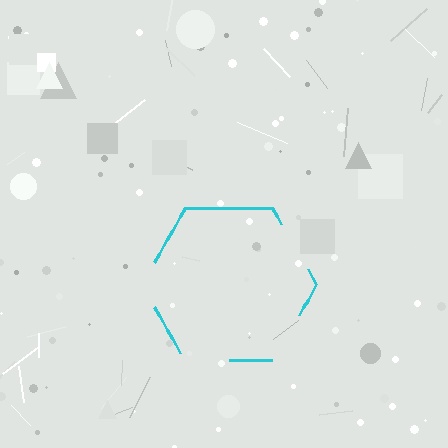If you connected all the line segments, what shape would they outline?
They would outline a hexagon.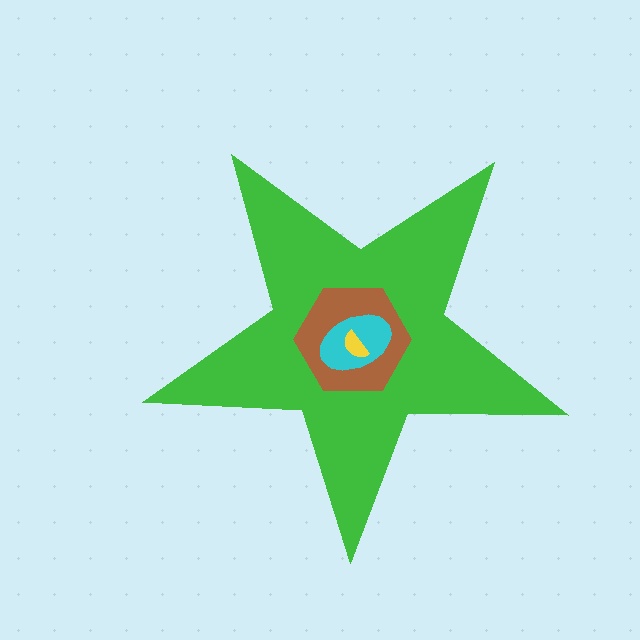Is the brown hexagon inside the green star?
Yes.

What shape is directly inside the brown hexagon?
The cyan ellipse.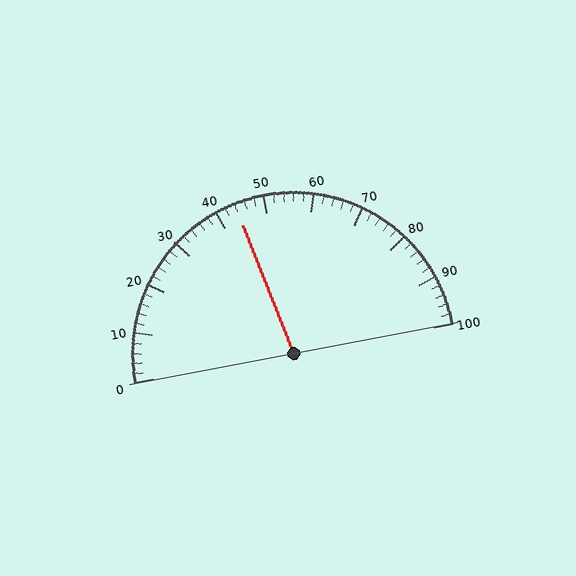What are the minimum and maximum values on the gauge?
The gauge ranges from 0 to 100.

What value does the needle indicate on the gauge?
The needle indicates approximately 44.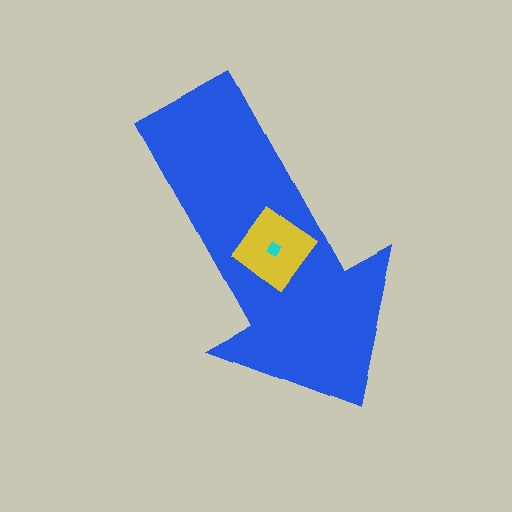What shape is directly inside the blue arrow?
The yellow diamond.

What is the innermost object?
The cyan diamond.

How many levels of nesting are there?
3.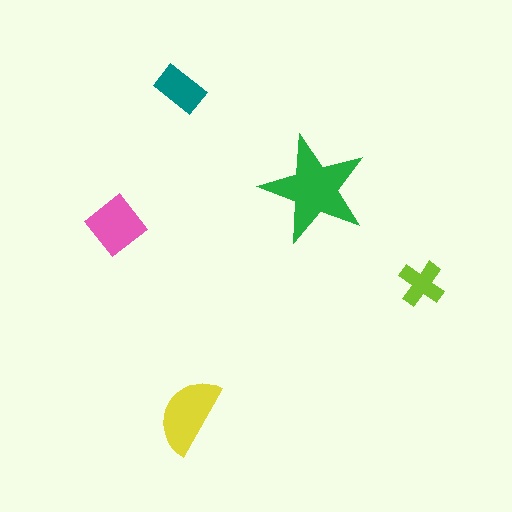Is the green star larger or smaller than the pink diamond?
Larger.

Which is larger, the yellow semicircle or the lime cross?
The yellow semicircle.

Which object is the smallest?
The lime cross.